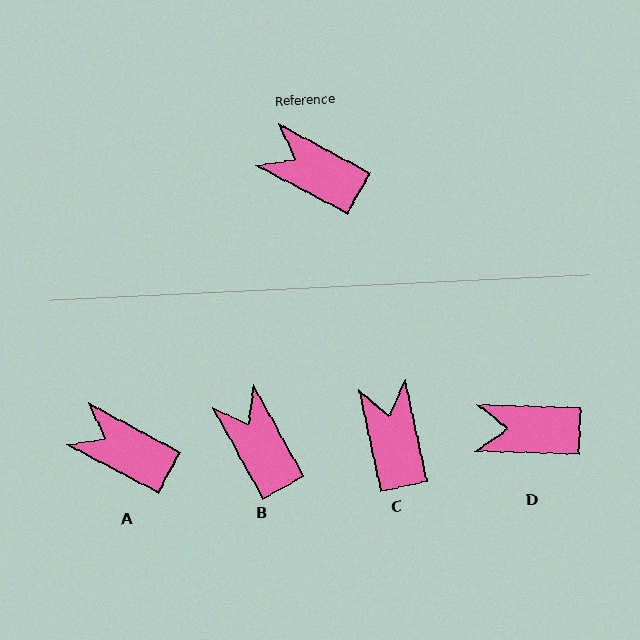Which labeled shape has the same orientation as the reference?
A.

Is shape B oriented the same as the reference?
No, it is off by about 33 degrees.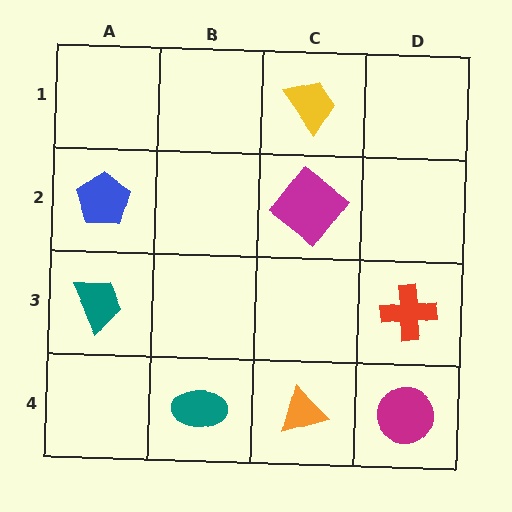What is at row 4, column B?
A teal ellipse.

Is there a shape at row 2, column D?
No, that cell is empty.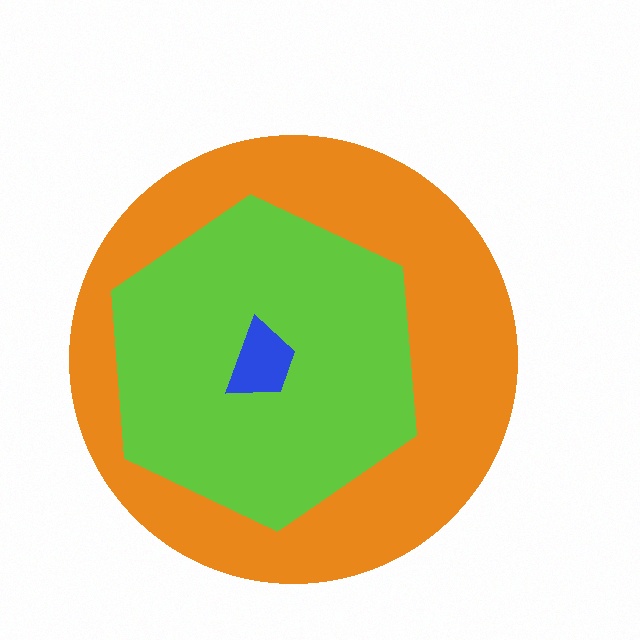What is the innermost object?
The blue trapezoid.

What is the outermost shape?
The orange circle.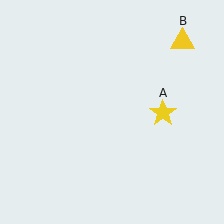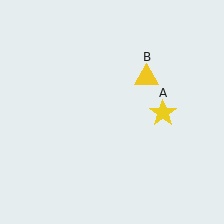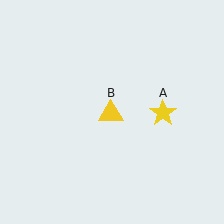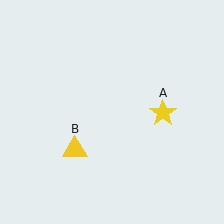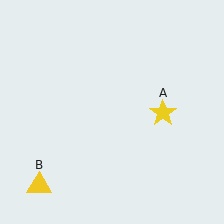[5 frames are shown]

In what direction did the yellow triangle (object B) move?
The yellow triangle (object B) moved down and to the left.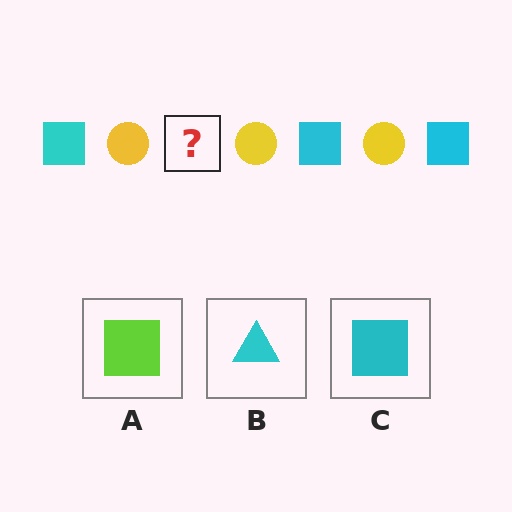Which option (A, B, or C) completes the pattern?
C.